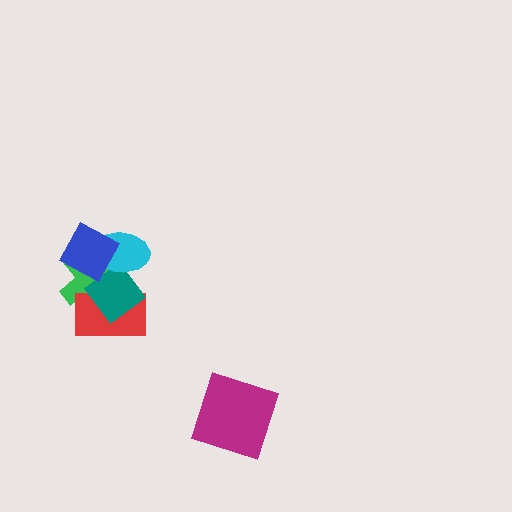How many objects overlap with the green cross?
4 objects overlap with the green cross.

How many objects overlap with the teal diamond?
4 objects overlap with the teal diamond.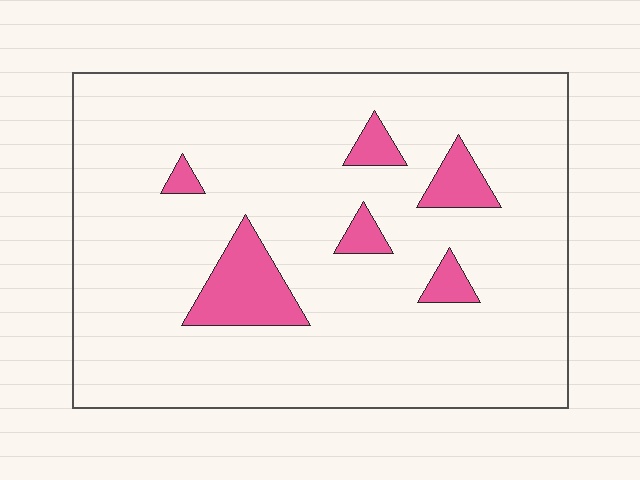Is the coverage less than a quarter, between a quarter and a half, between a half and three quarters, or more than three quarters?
Less than a quarter.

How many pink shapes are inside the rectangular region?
6.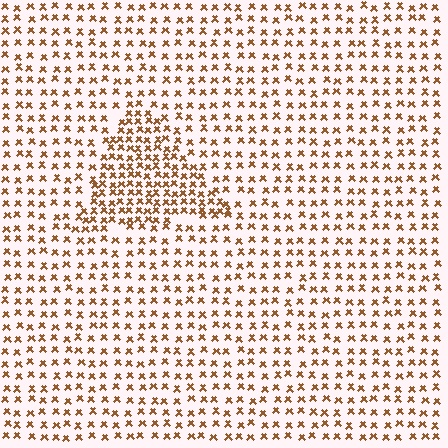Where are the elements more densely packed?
The elements are more densely packed inside the triangle boundary.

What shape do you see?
I see a triangle.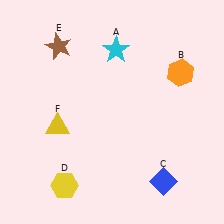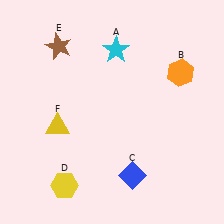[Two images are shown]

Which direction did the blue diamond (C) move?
The blue diamond (C) moved left.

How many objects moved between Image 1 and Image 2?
1 object moved between the two images.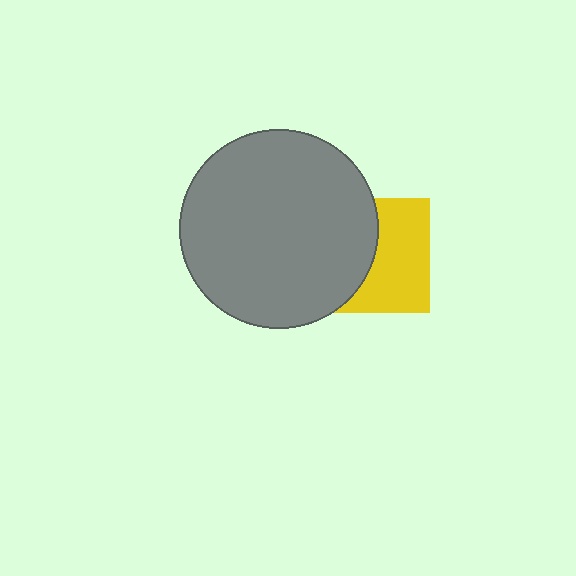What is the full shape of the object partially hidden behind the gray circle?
The partially hidden object is a yellow square.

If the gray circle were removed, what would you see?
You would see the complete yellow square.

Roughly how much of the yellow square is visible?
About half of it is visible (roughly 53%).